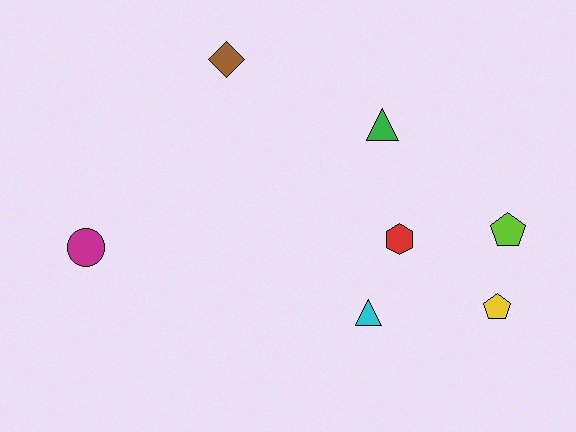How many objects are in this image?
There are 7 objects.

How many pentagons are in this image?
There are 2 pentagons.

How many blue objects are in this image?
There are no blue objects.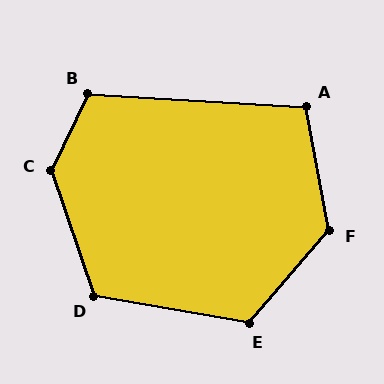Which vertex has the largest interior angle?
C, at approximately 135 degrees.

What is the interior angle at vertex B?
Approximately 113 degrees (obtuse).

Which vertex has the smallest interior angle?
A, at approximately 104 degrees.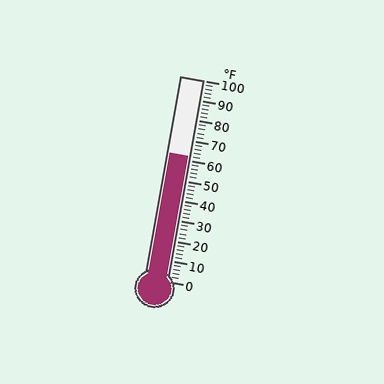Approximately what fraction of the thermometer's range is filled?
The thermometer is filled to approximately 60% of its range.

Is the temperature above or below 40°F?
The temperature is above 40°F.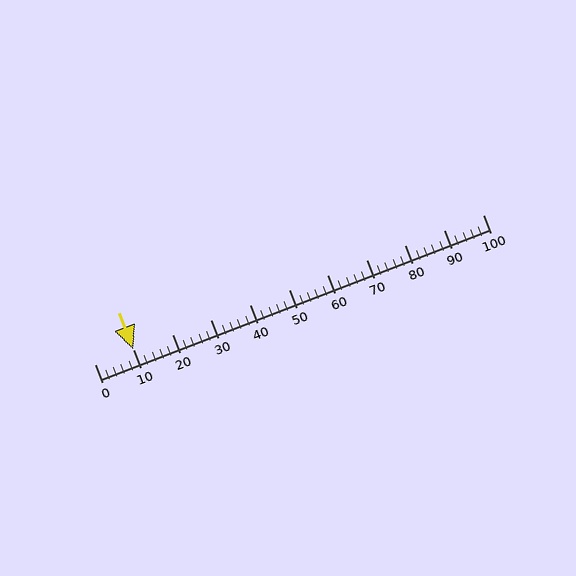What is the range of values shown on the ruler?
The ruler shows values from 0 to 100.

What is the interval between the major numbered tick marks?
The major tick marks are spaced 10 units apart.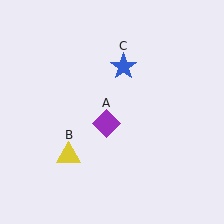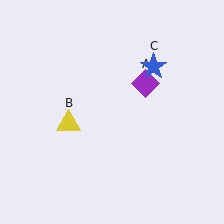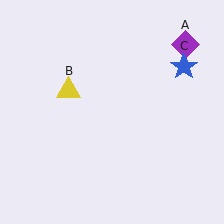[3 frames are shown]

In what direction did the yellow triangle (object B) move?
The yellow triangle (object B) moved up.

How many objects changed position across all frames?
3 objects changed position: purple diamond (object A), yellow triangle (object B), blue star (object C).